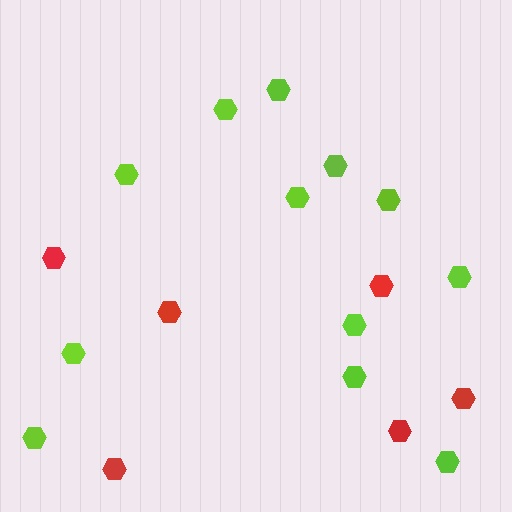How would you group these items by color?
There are 2 groups: one group of lime hexagons (12) and one group of red hexagons (6).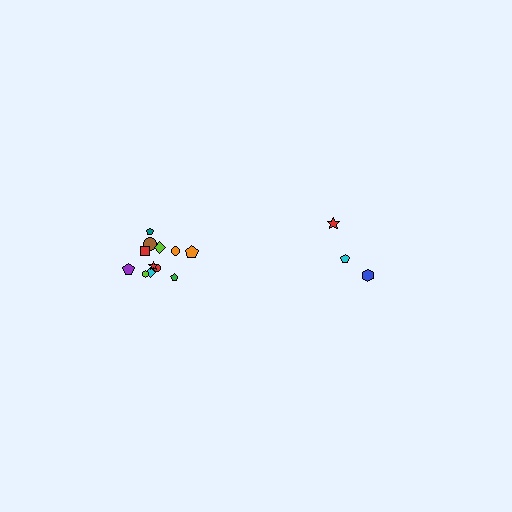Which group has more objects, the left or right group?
The left group.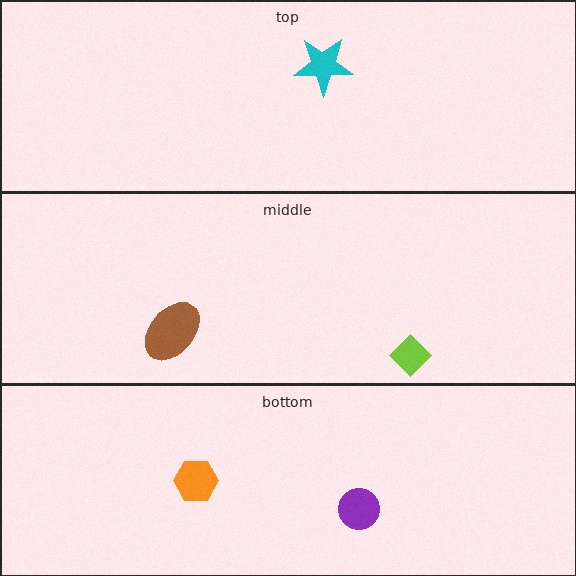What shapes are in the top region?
The cyan star.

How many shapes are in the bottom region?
2.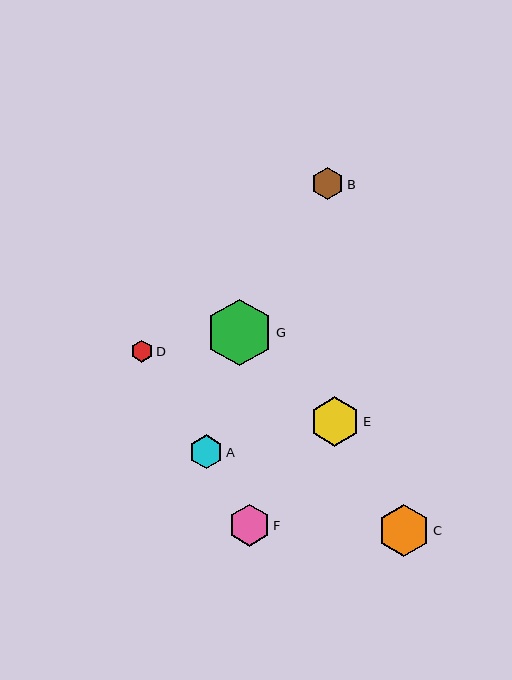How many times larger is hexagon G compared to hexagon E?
Hexagon G is approximately 1.3 times the size of hexagon E.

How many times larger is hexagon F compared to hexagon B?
Hexagon F is approximately 1.3 times the size of hexagon B.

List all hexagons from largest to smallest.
From largest to smallest: G, C, E, F, A, B, D.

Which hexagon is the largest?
Hexagon G is the largest with a size of approximately 67 pixels.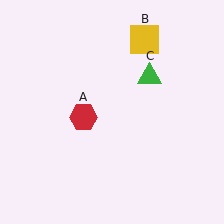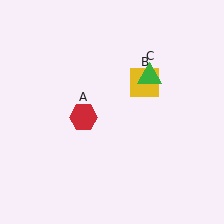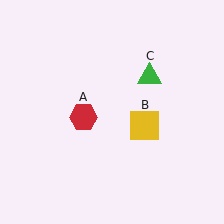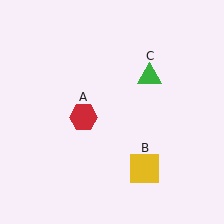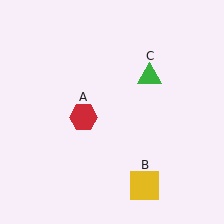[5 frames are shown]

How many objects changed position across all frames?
1 object changed position: yellow square (object B).